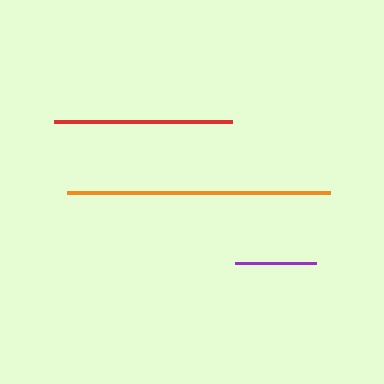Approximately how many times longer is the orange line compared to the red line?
The orange line is approximately 1.5 times the length of the red line.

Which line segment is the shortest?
The purple line is the shortest at approximately 81 pixels.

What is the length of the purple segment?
The purple segment is approximately 81 pixels long.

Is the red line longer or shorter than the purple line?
The red line is longer than the purple line.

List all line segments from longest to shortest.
From longest to shortest: orange, red, purple.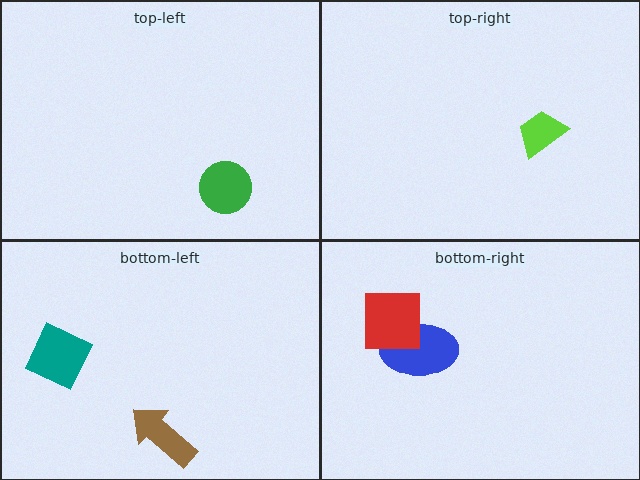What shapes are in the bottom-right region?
The blue ellipse, the red square.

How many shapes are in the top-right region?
1.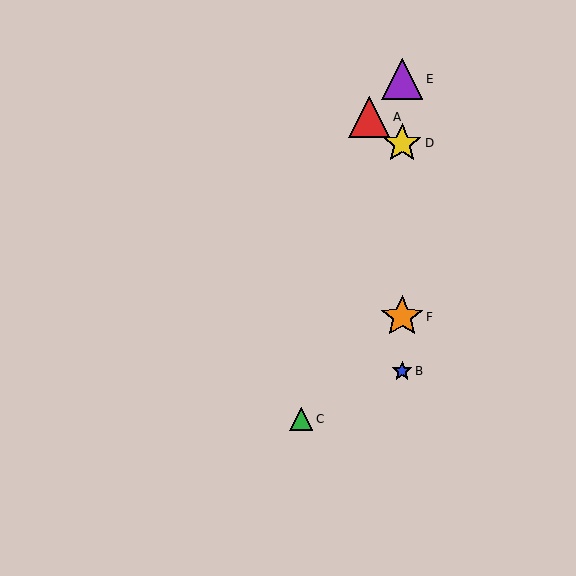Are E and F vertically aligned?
Yes, both are at x≈402.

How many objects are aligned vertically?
4 objects (B, D, E, F) are aligned vertically.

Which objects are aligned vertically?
Objects B, D, E, F are aligned vertically.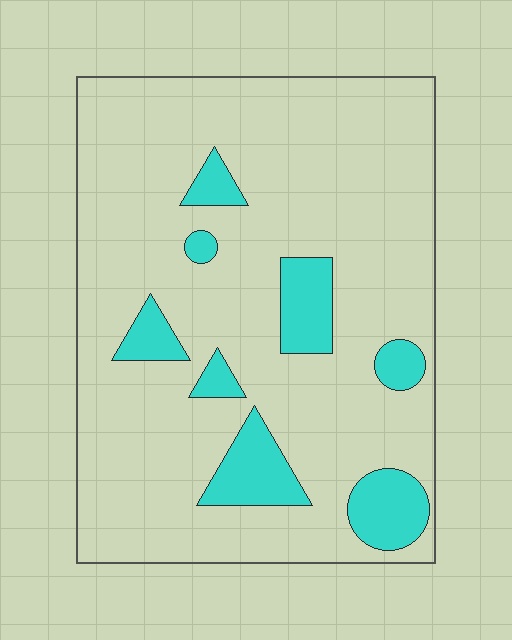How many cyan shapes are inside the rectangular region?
8.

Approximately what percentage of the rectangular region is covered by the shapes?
Approximately 15%.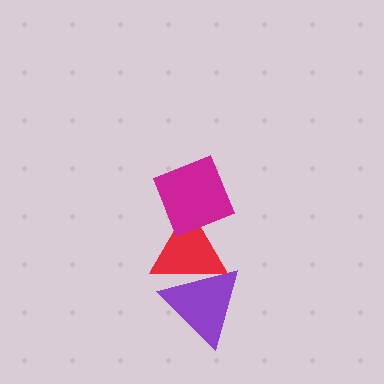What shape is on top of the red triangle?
The magenta diamond is on top of the red triangle.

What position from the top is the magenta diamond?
The magenta diamond is 1st from the top.